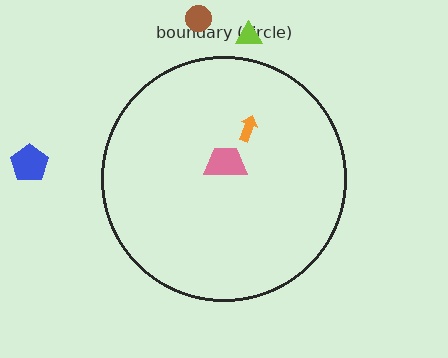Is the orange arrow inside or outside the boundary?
Inside.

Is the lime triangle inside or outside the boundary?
Outside.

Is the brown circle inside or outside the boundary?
Outside.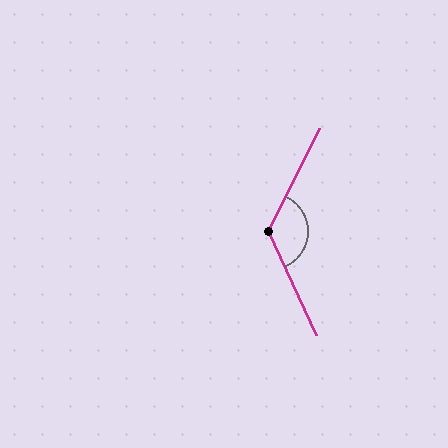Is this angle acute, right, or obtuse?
It is obtuse.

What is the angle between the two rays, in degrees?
Approximately 129 degrees.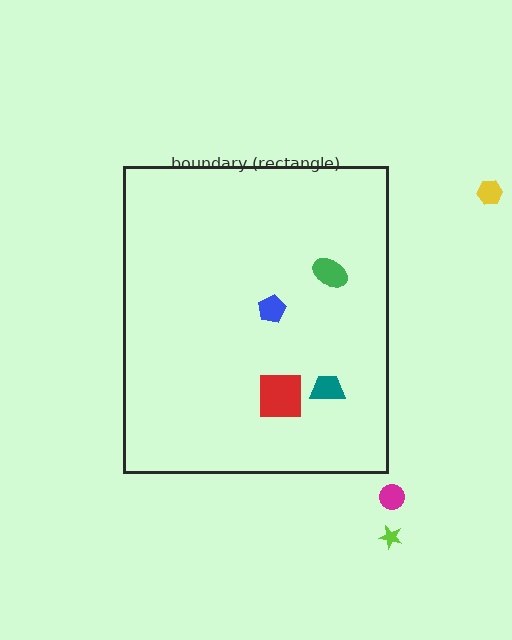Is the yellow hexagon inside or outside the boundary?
Outside.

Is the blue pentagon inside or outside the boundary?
Inside.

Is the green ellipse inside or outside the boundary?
Inside.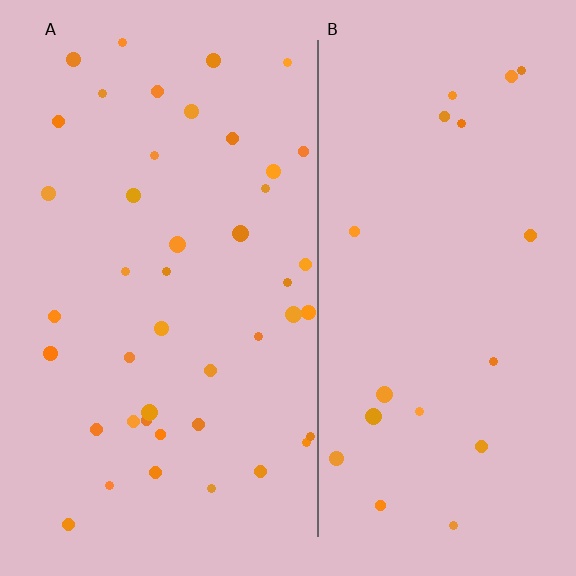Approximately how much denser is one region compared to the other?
Approximately 2.2× — region A over region B.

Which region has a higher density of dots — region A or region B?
A (the left).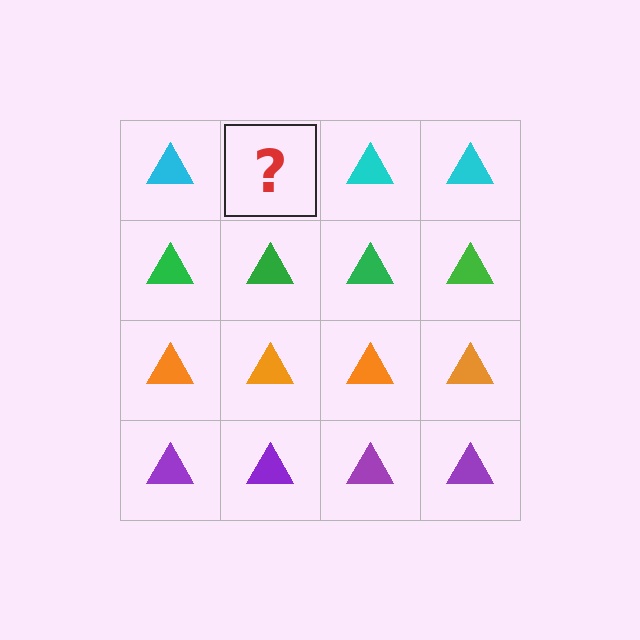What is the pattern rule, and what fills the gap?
The rule is that each row has a consistent color. The gap should be filled with a cyan triangle.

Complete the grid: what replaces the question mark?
The question mark should be replaced with a cyan triangle.